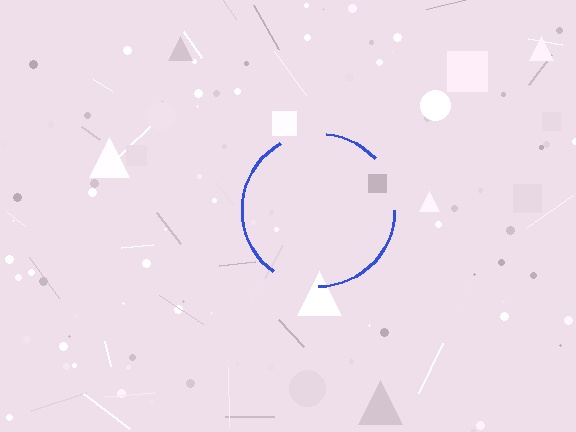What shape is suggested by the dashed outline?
The dashed outline suggests a circle.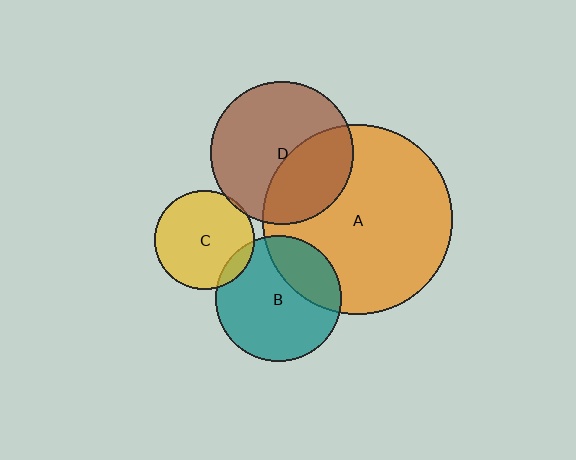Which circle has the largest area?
Circle A (orange).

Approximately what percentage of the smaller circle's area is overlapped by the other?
Approximately 10%.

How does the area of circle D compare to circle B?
Approximately 1.3 times.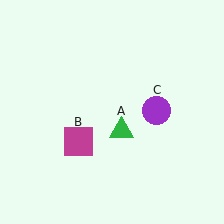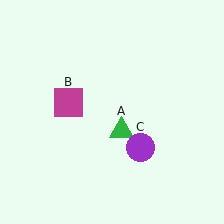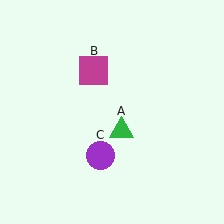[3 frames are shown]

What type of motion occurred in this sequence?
The magenta square (object B), purple circle (object C) rotated clockwise around the center of the scene.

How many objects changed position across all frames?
2 objects changed position: magenta square (object B), purple circle (object C).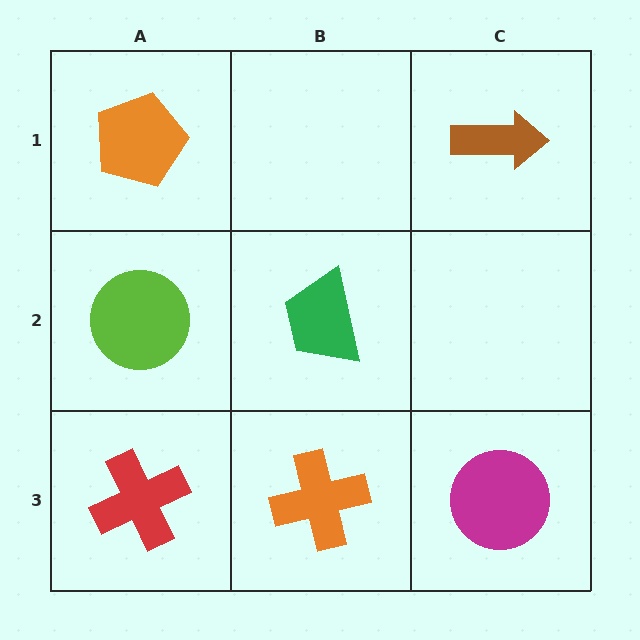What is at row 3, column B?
An orange cross.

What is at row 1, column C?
A brown arrow.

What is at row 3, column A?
A red cross.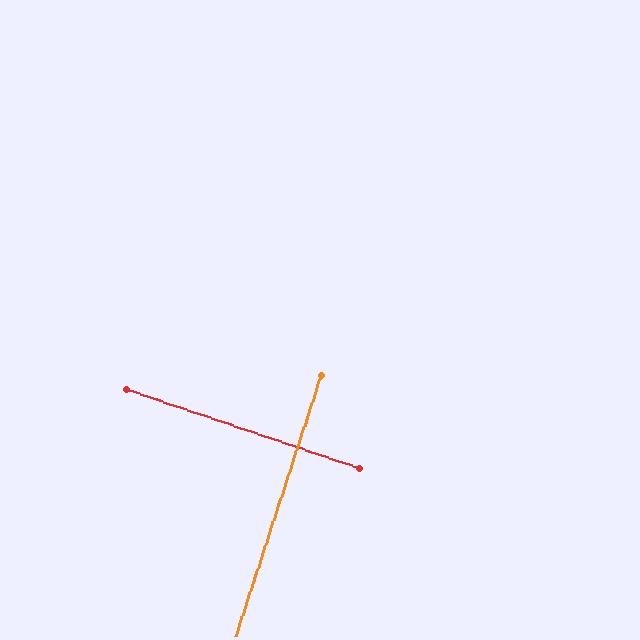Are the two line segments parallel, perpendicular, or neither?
Perpendicular — they meet at approximately 89°.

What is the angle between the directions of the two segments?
Approximately 89 degrees.